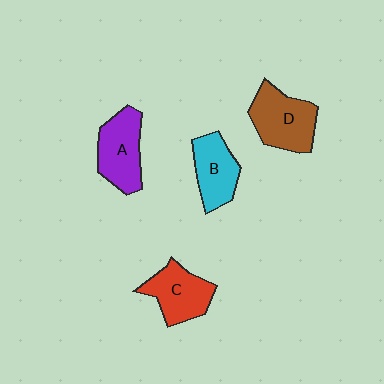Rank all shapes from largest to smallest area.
From largest to smallest: D (brown), A (purple), C (red), B (cyan).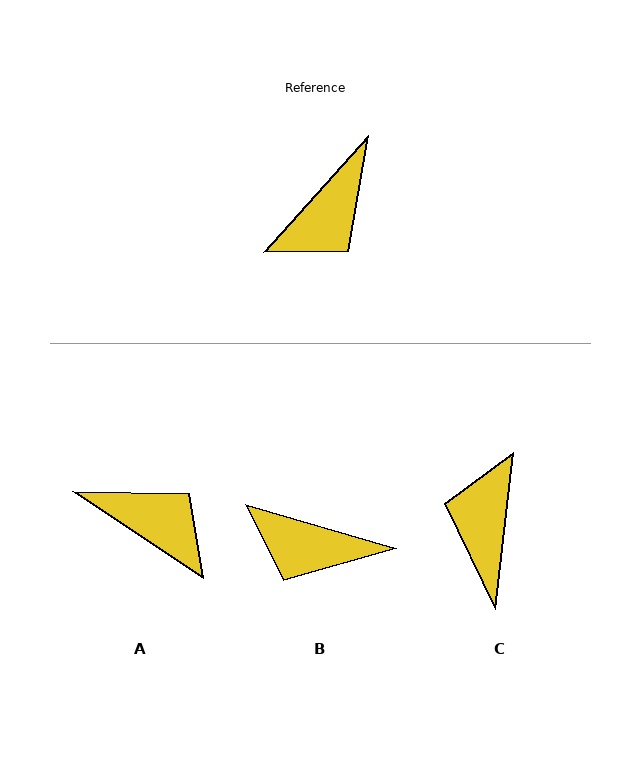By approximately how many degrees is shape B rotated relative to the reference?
Approximately 64 degrees clockwise.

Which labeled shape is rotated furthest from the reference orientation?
C, about 144 degrees away.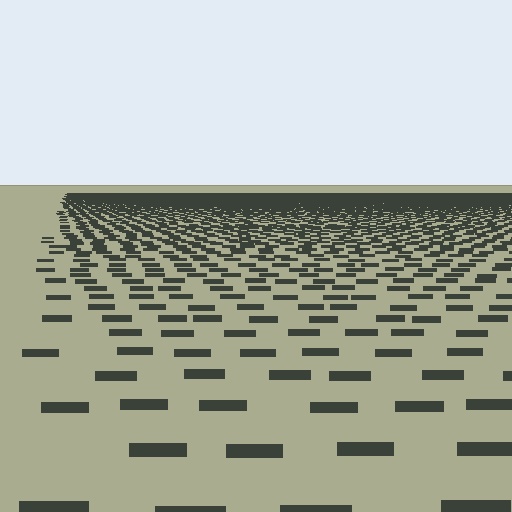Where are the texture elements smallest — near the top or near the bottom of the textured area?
Near the top.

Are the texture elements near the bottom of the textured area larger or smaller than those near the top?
Larger. Near the bottom, elements are closer to the viewer and appear at a bigger on-screen size.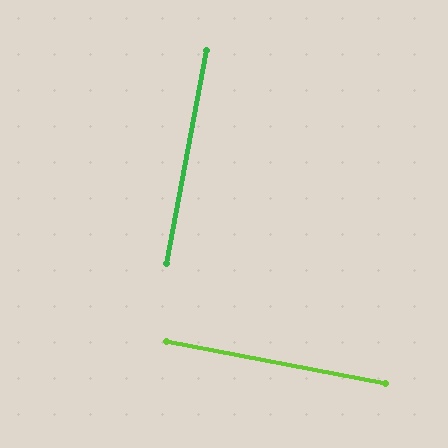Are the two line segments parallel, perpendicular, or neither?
Perpendicular — they meet at approximately 90°.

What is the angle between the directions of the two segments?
Approximately 90 degrees.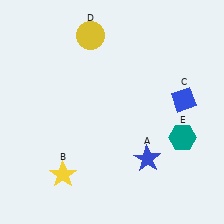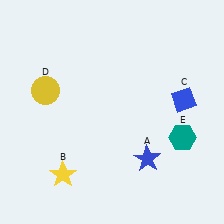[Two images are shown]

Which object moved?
The yellow circle (D) moved down.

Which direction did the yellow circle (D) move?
The yellow circle (D) moved down.